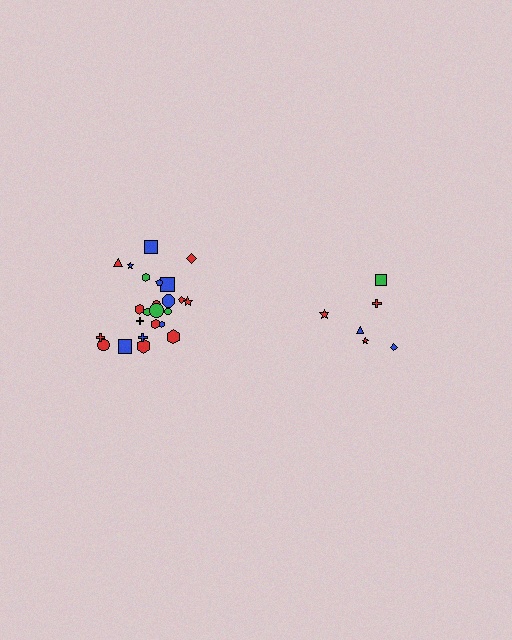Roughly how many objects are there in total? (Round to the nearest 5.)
Roughly 30 objects in total.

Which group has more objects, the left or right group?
The left group.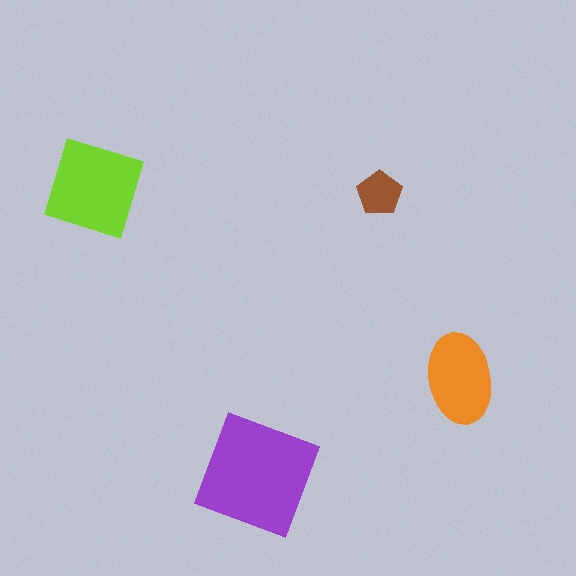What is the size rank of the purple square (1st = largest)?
1st.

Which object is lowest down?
The purple square is bottommost.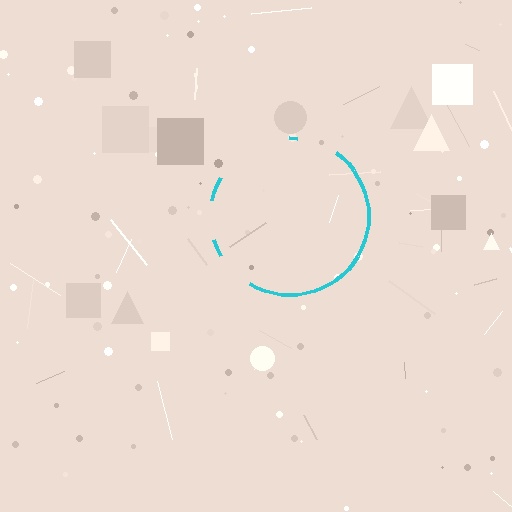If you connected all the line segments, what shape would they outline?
They would outline a circle.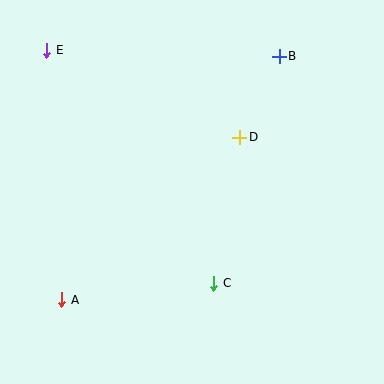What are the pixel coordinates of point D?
Point D is at (240, 137).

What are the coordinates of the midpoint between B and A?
The midpoint between B and A is at (170, 178).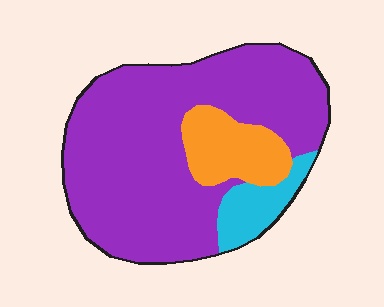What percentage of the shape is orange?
Orange takes up about one eighth (1/8) of the shape.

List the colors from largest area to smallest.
From largest to smallest: purple, orange, cyan.